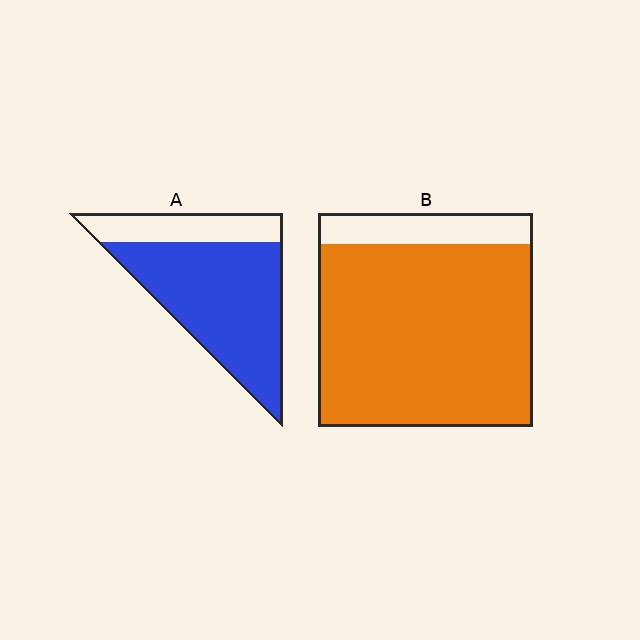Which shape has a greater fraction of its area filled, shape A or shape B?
Shape B.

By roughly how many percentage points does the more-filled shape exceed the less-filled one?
By roughly 10 percentage points (B over A).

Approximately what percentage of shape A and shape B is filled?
A is approximately 75% and B is approximately 85%.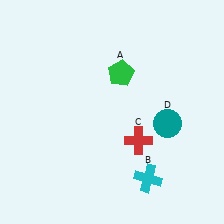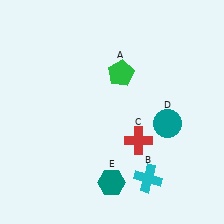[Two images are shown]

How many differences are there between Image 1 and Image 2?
There is 1 difference between the two images.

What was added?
A teal hexagon (E) was added in Image 2.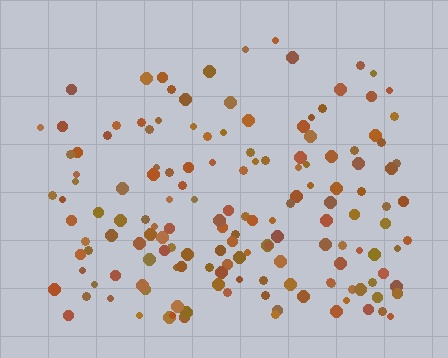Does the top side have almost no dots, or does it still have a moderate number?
Still a moderate number, just noticeably fewer than the bottom.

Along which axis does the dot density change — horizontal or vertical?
Vertical.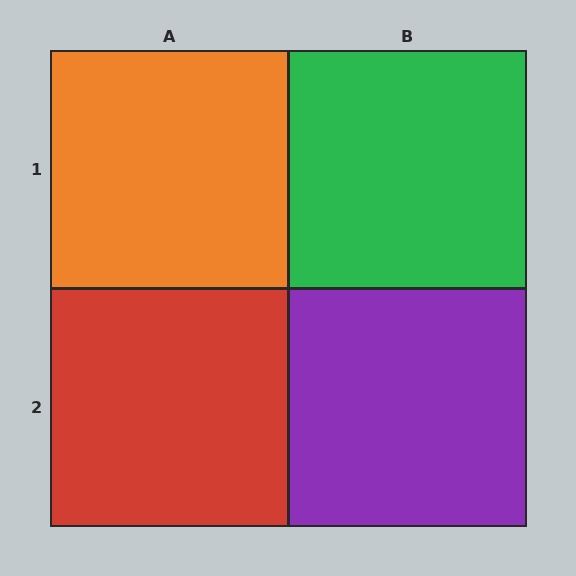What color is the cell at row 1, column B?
Green.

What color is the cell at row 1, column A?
Orange.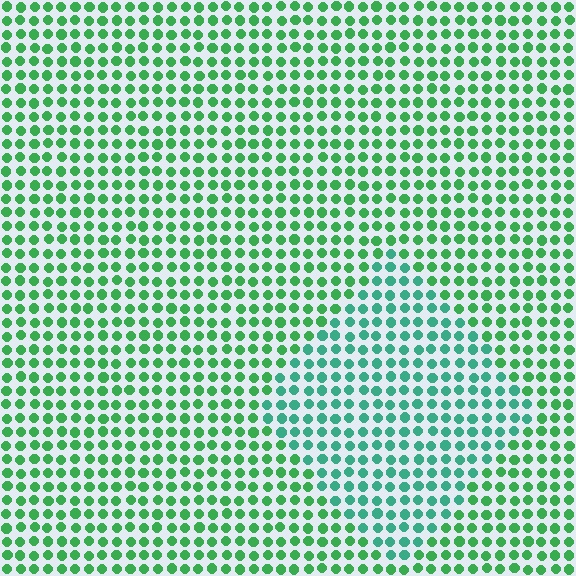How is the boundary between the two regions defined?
The boundary is defined purely by a slight shift in hue (about 29 degrees). Spacing, size, and orientation are identical on both sides.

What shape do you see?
I see a diamond.